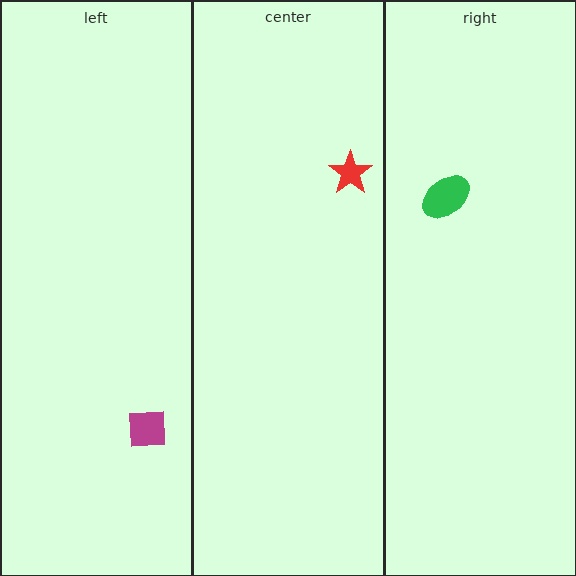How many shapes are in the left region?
1.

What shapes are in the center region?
The red star.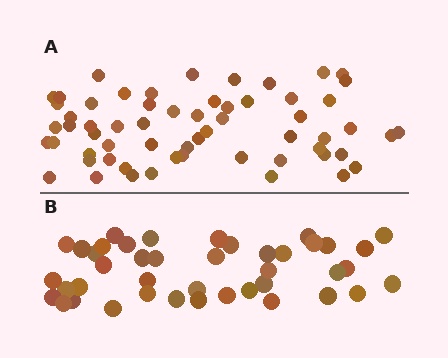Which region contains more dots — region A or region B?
Region A (the top region) has more dots.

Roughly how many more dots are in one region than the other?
Region A has approximately 20 more dots than region B.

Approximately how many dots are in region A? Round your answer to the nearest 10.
About 60 dots.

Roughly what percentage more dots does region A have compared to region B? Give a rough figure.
About 45% more.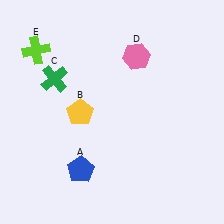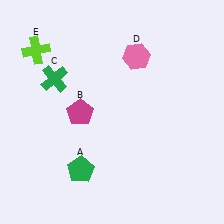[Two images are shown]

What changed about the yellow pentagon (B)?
In Image 1, B is yellow. In Image 2, it changed to magenta.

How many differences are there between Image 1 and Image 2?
There are 2 differences between the two images.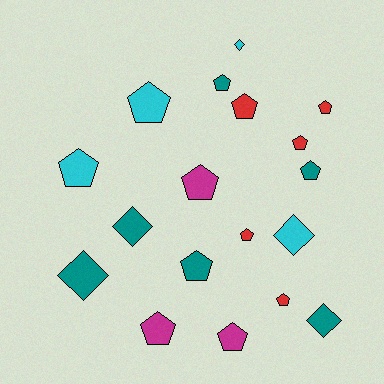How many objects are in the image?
There are 18 objects.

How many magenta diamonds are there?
There are no magenta diamonds.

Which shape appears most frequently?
Pentagon, with 13 objects.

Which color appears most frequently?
Teal, with 6 objects.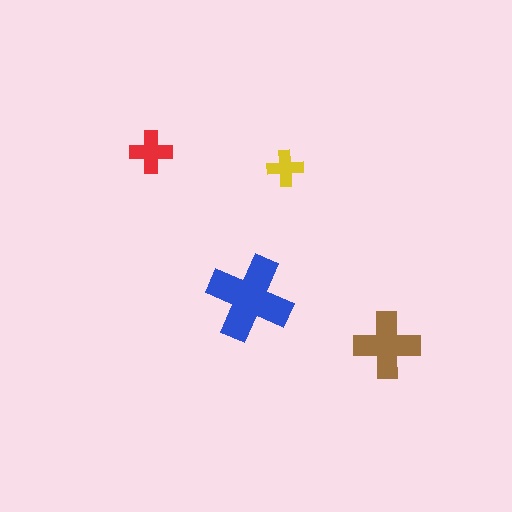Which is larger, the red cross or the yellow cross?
The red one.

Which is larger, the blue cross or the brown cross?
The blue one.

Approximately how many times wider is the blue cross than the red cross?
About 2 times wider.